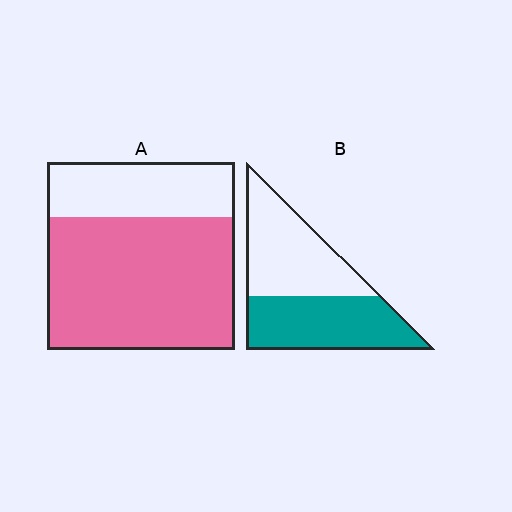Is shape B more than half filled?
Roughly half.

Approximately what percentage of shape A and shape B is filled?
A is approximately 70% and B is approximately 50%.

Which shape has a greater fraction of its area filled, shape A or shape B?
Shape A.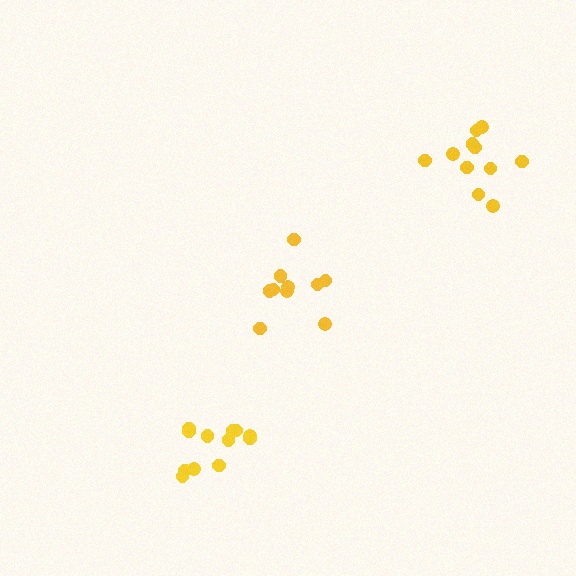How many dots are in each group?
Group 1: 10 dots, Group 2: 12 dots, Group 3: 11 dots (33 total).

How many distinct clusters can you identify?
There are 3 distinct clusters.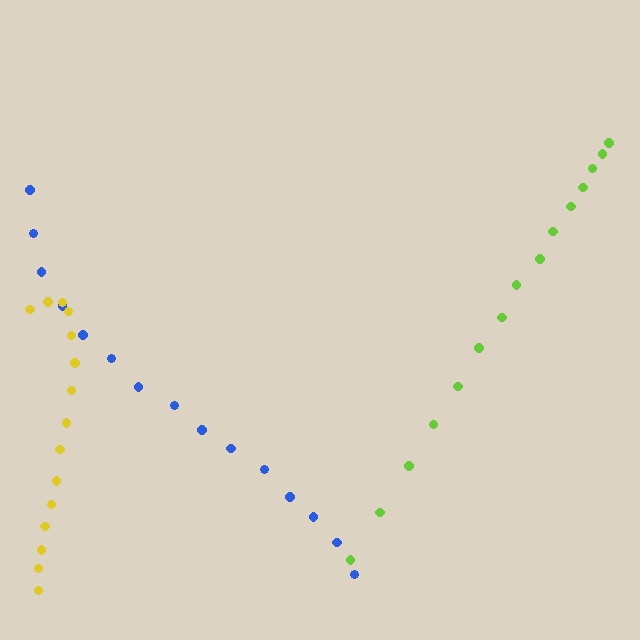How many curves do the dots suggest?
There are 3 distinct paths.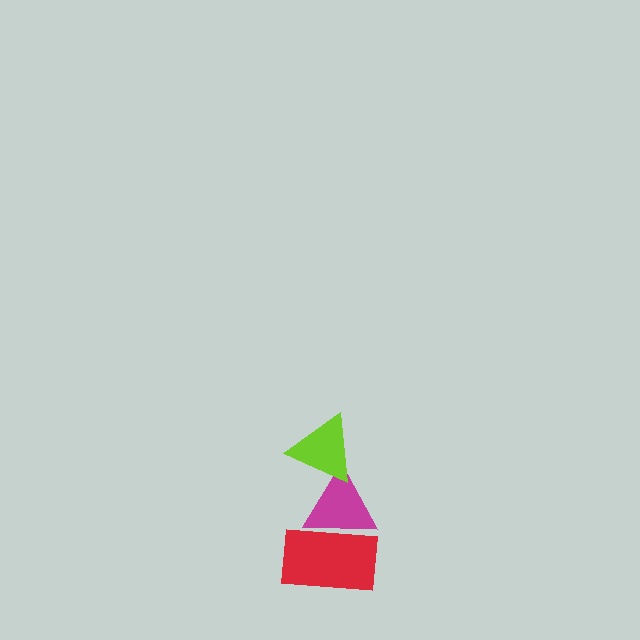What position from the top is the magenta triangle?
The magenta triangle is 2nd from the top.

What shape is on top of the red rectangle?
The magenta triangle is on top of the red rectangle.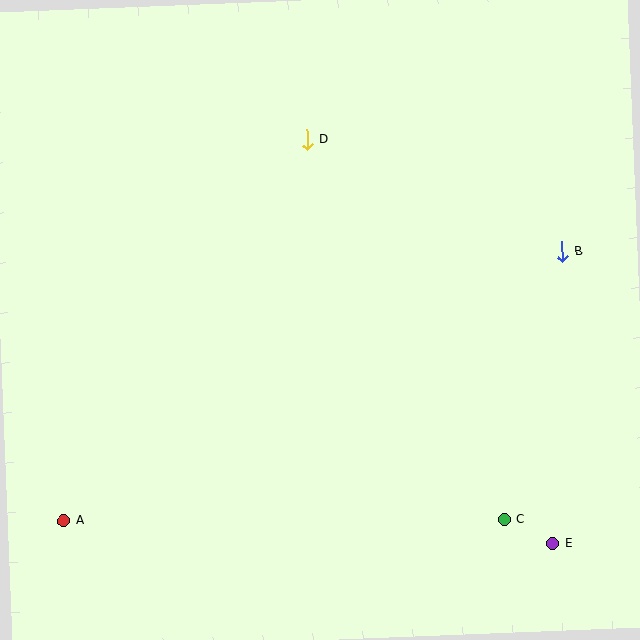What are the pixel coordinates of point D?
Point D is at (307, 140).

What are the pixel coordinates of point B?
Point B is at (562, 252).